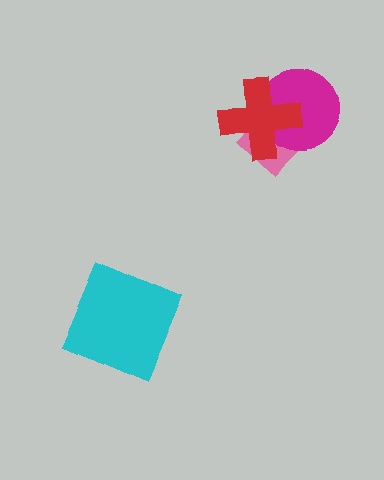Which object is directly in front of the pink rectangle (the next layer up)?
The magenta circle is directly in front of the pink rectangle.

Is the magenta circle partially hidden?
Yes, it is partially covered by another shape.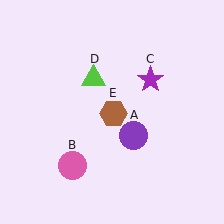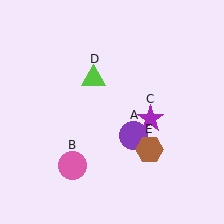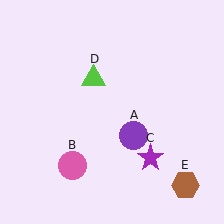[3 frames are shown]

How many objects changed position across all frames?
2 objects changed position: purple star (object C), brown hexagon (object E).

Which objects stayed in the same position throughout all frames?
Purple circle (object A) and pink circle (object B) and lime triangle (object D) remained stationary.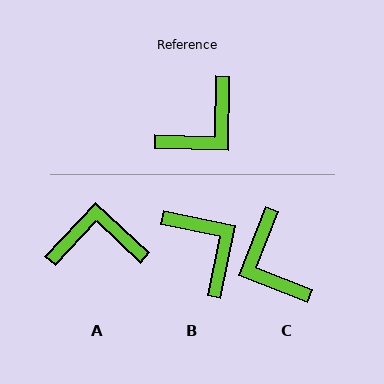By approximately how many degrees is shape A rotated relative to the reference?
Approximately 138 degrees counter-clockwise.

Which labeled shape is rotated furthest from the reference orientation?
A, about 138 degrees away.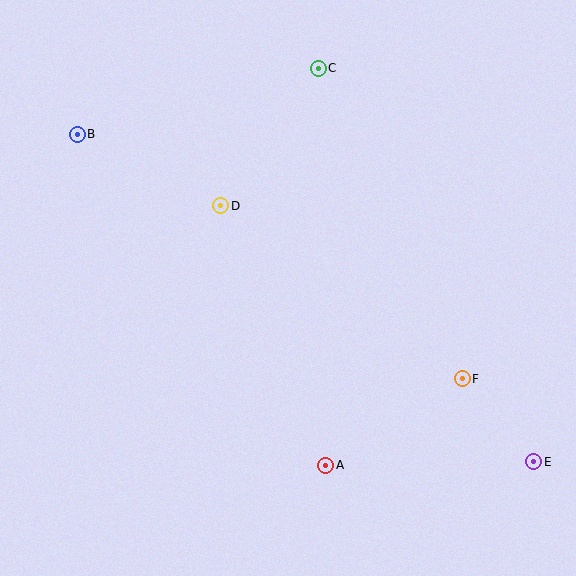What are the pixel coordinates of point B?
Point B is at (77, 134).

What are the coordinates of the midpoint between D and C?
The midpoint between D and C is at (269, 137).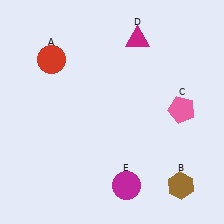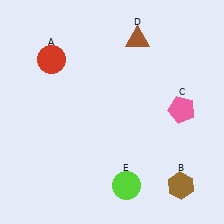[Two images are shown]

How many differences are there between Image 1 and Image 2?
There are 2 differences between the two images.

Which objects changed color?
D changed from magenta to brown. E changed from magenta to lime.